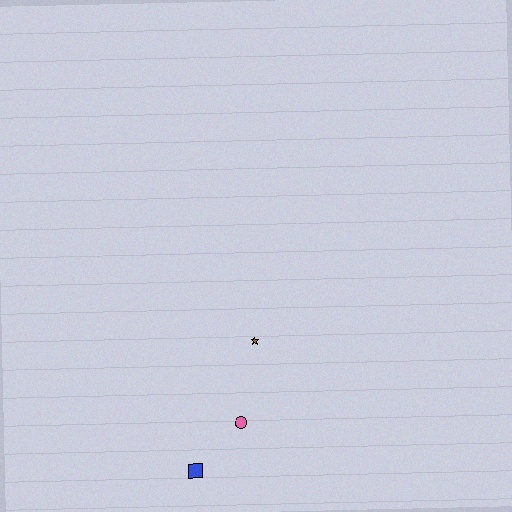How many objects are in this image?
There are 3 objects.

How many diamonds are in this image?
There are no diamonds.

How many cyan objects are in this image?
There are no cyan objects.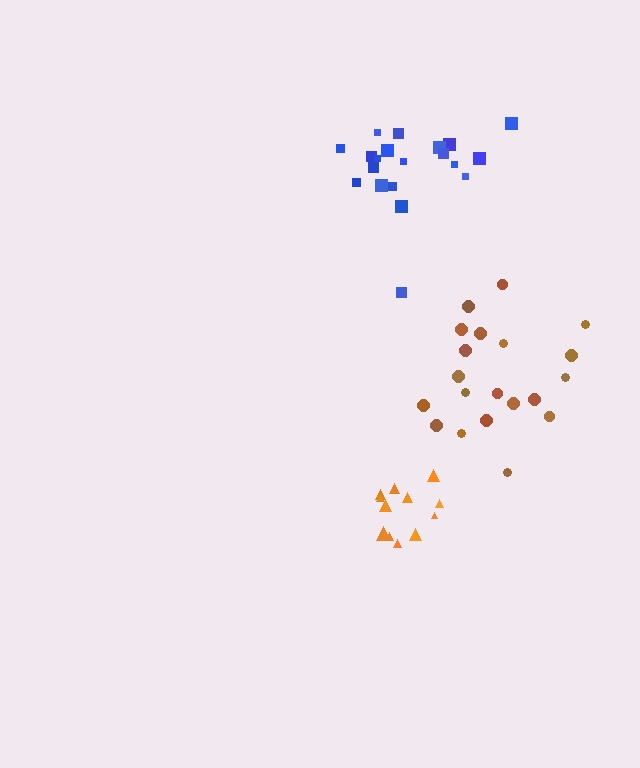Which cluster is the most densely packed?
Orange.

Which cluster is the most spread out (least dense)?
Brown.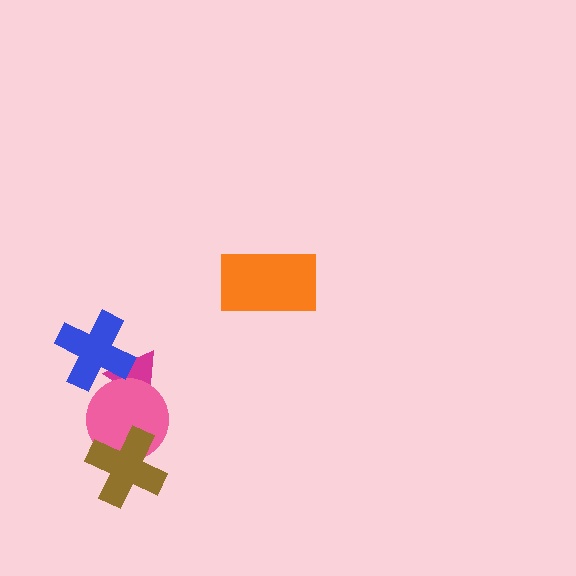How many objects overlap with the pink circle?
2 objects overlap with the pink circle.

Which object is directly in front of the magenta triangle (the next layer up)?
The pink circle is directly in front of the magenta triangle.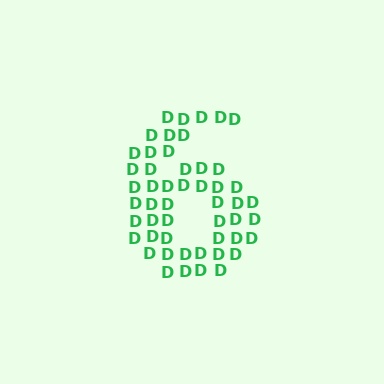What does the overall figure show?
The overall figure shows the digit 6.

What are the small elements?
The small elements are letter D's.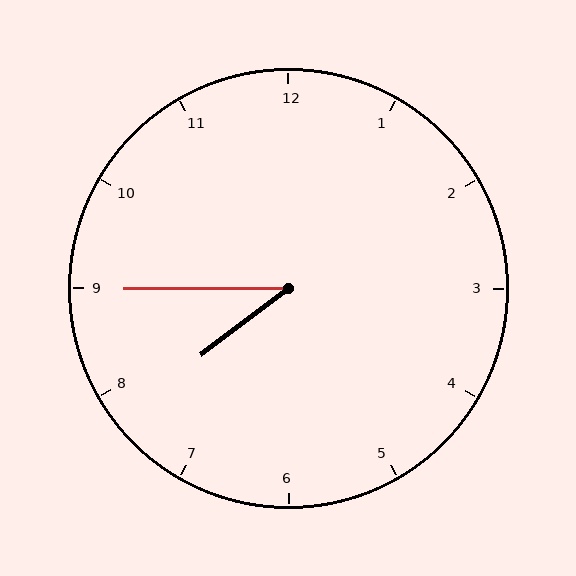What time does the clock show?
7:45.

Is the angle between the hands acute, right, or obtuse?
It is acute.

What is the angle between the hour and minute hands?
Approximately 38 degrees.